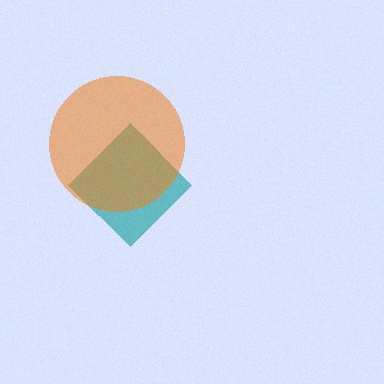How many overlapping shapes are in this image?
There are 2 overlapping shapes in the image.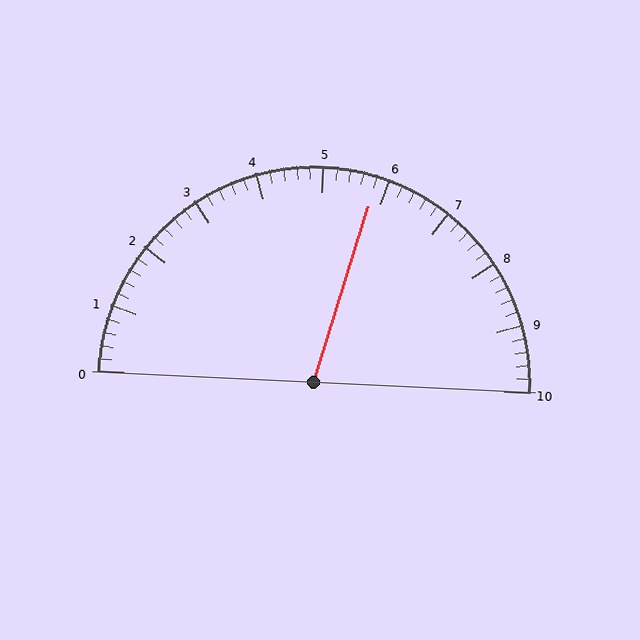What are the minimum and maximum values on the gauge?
The gauge ranges from 0 to 10.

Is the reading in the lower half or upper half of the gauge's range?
The reading is in the upper half of the range (0 to 10).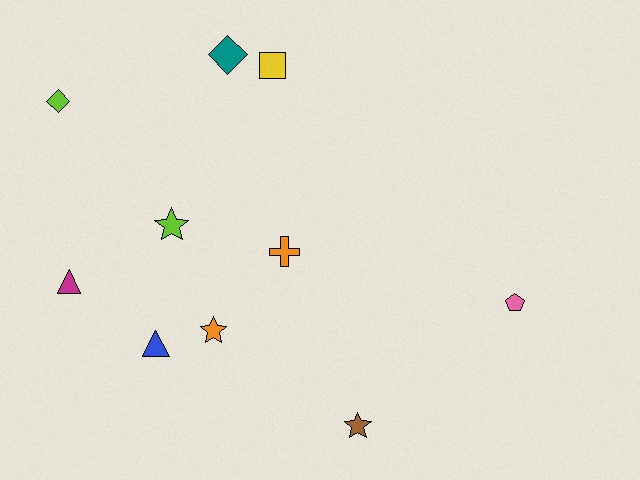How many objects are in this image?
There are 10 objects.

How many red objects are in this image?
There are no red objects.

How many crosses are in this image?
There is 1 cross.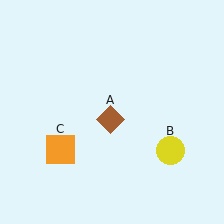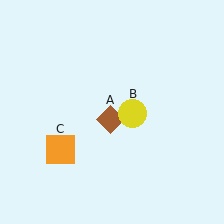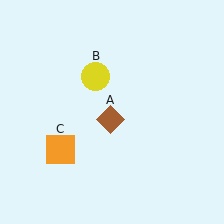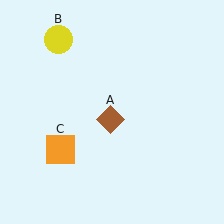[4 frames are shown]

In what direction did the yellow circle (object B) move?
The yellow circle (object B) moved up and to the left.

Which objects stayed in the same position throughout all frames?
Brown diamond (object A) and orange square (object C) remained stationary.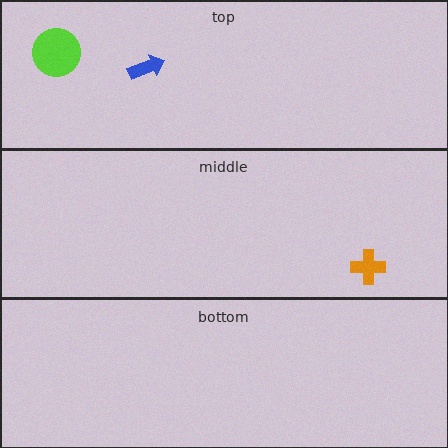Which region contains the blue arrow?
The top region.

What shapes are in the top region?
The lime circle, the blue arrow.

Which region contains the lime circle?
The top region.